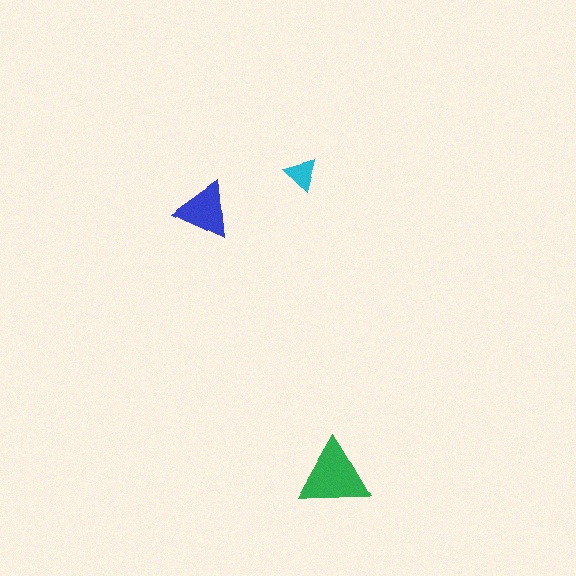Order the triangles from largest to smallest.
the green one, the blue one, the cyan one.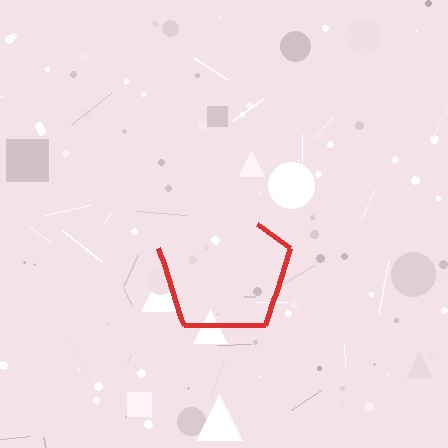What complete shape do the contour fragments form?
The contour fragments form a pentagon.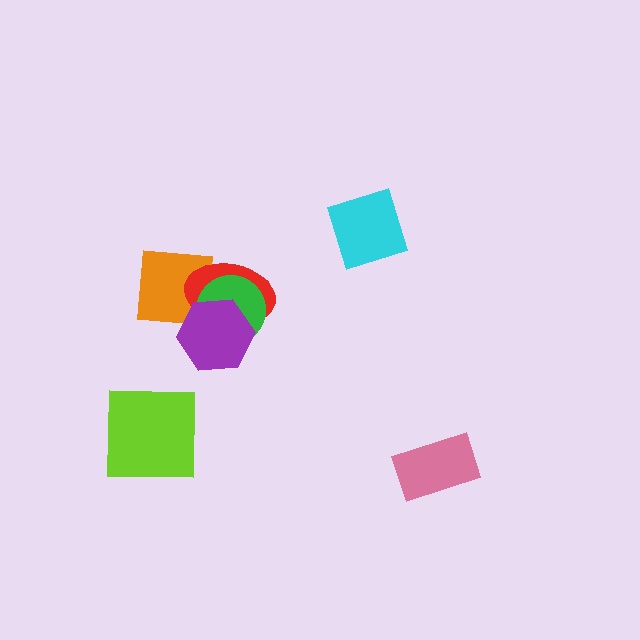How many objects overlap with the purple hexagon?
3 objects overlap with the purple hexagon.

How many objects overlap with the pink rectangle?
0 objects overlap with the pink rectangle.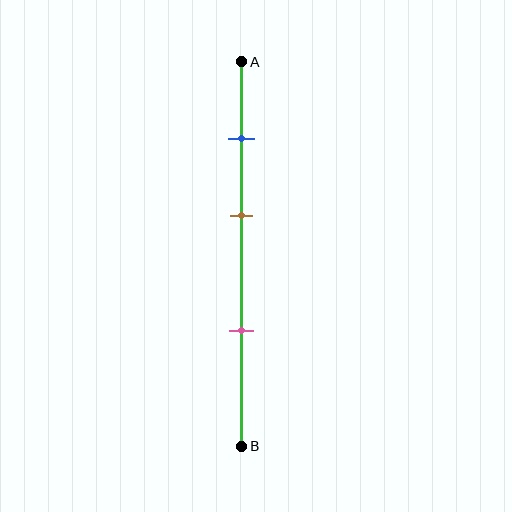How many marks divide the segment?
There are 3 marks dividing the segment.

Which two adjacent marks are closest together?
The blue and brown marks are the closest adjacent pair.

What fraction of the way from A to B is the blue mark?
The blue mark is approximately 20% (0.2) of the way from A to B.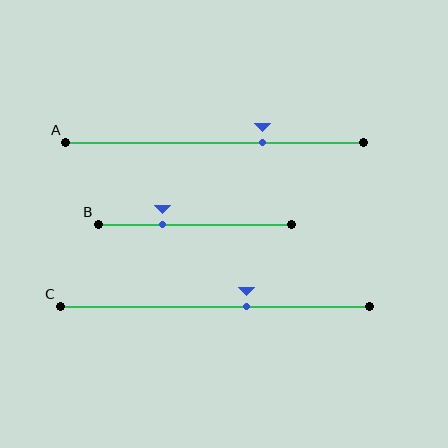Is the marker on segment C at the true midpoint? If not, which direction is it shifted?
No, the marker on segment C is shifted to the right by about 10% of the segment length.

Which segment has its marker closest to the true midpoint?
Segment C has its marker closest to the true midpoint.